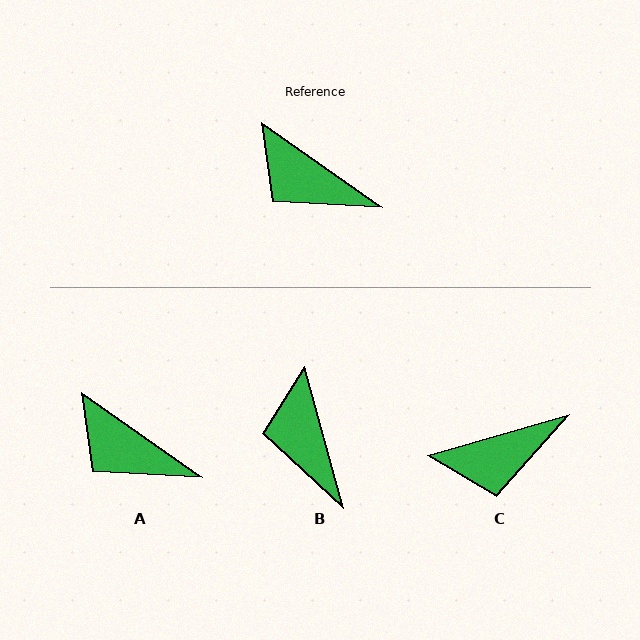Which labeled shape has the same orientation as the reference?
A.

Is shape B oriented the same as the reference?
No, it is off by about 40 degrees.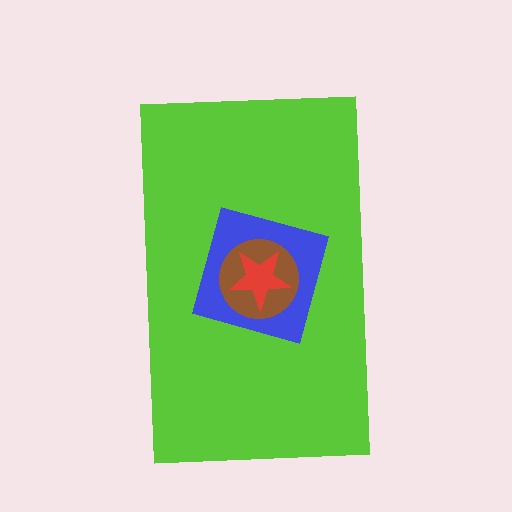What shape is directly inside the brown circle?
The red star.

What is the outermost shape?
The lime rectangle.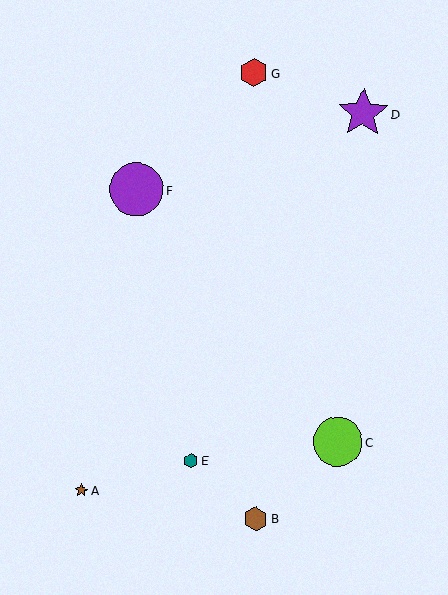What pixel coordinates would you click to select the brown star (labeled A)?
Click at (81, 490) to select the brown star A.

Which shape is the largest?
The purple circle (labeled F) is the largest.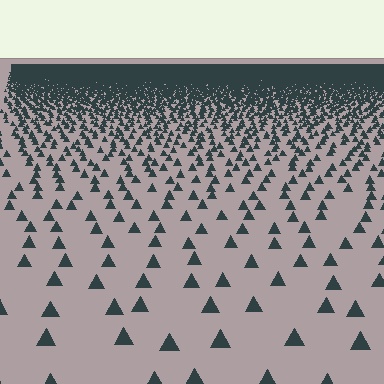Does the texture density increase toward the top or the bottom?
Density increases toward the top.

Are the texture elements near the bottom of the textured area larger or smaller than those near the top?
Larger. Near the bottom, elements are closer to the viewer and appear at a bigger on-screen size.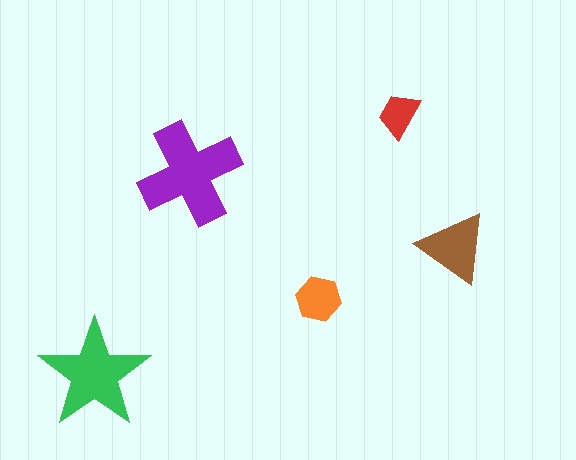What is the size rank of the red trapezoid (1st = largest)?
5th.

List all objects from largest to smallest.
The purple cross, the green star, the brown triangle, the orange hexagon, the red trapezoid.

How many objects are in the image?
There are 5 objects in the image.